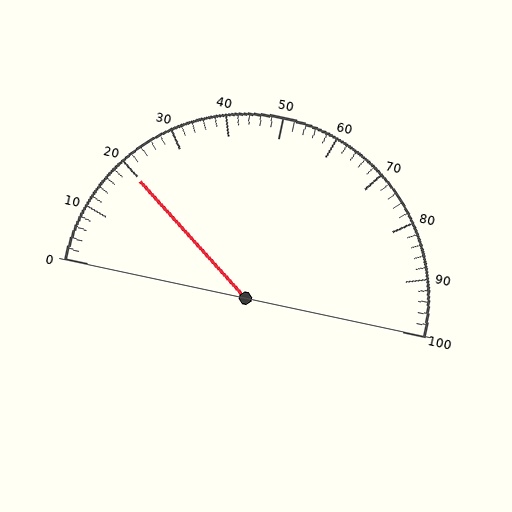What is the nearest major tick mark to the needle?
The nearest major tick mark is 20.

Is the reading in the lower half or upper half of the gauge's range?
The reading is in the lower half of the range (0 to 100).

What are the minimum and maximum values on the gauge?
The gauge ranges from 0 to 100.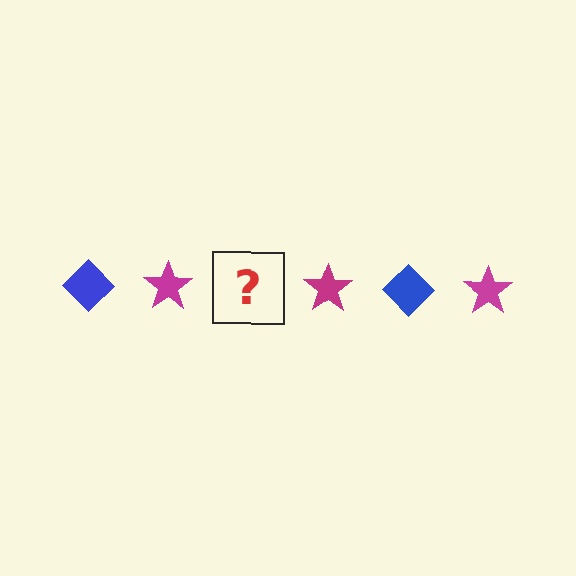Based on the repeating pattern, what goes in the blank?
The blank should be a blue diamond.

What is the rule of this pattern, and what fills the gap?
The rule is that the pattern alternates between blue diamond and magenta star. The gap should be filled with a blue diamond.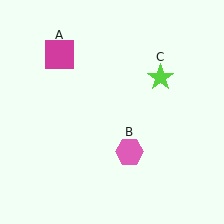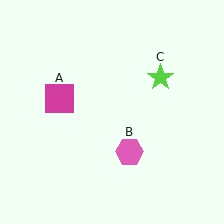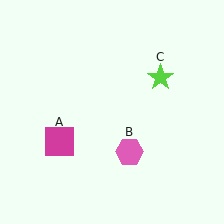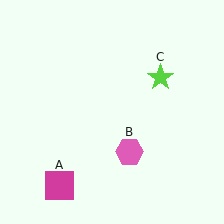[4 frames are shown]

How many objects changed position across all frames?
1 object changed position: magenta square (object A).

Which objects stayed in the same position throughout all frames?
Pink hexagon (object B) and lime star (object C) remained stationary.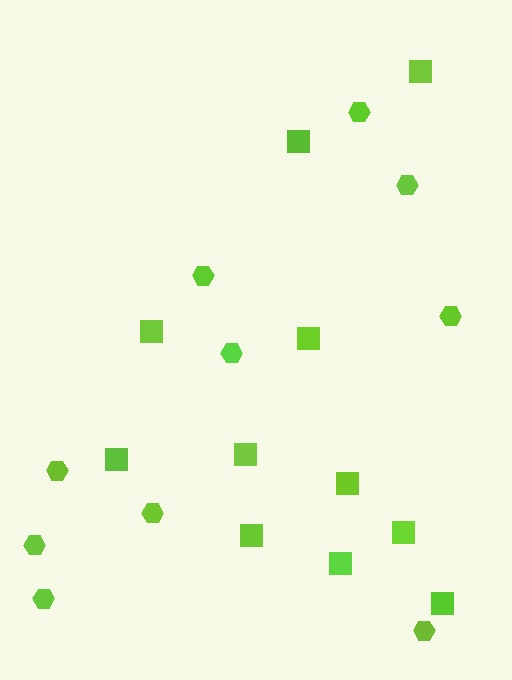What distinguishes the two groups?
There are 2 groups: one group of squares (11) and one group of hexagons (10).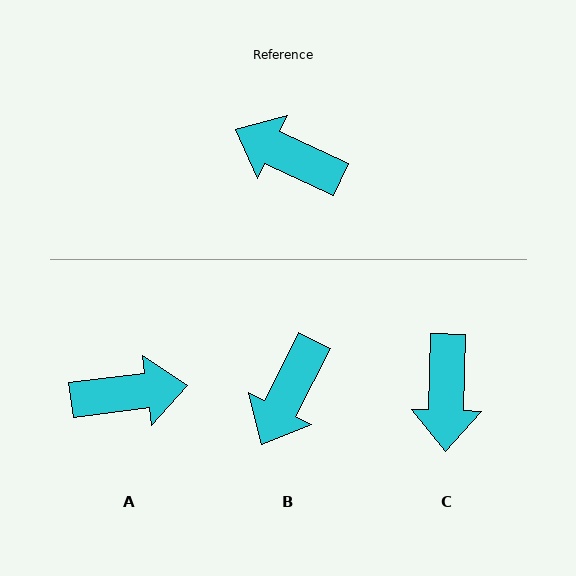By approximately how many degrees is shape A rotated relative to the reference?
Approximately 147 degrees clockwise.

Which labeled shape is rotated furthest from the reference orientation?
A, about 147 degrees away.